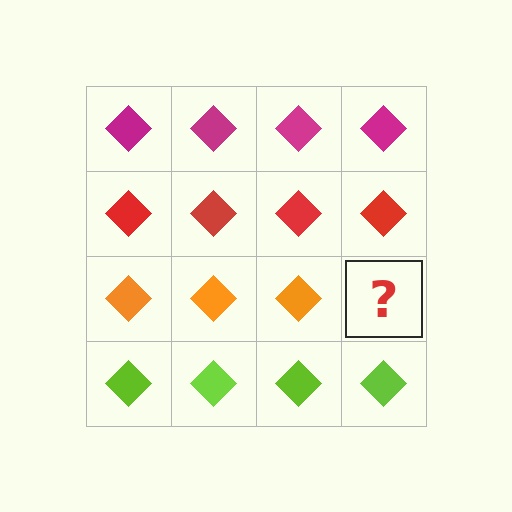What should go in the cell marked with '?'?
The missing cell should contain an orange diamond.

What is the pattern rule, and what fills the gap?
The rule is that each row has a consistent color. The gap should be filled with an orange diamond.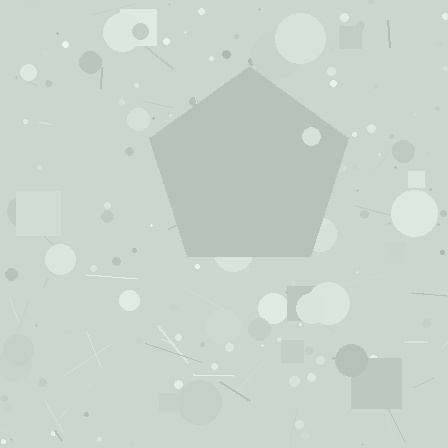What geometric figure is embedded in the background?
A pentagon is embedded in the background.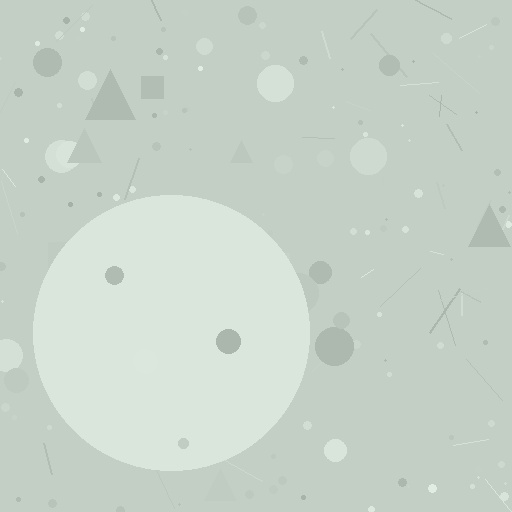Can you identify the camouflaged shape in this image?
The camouflaged shape is a circle.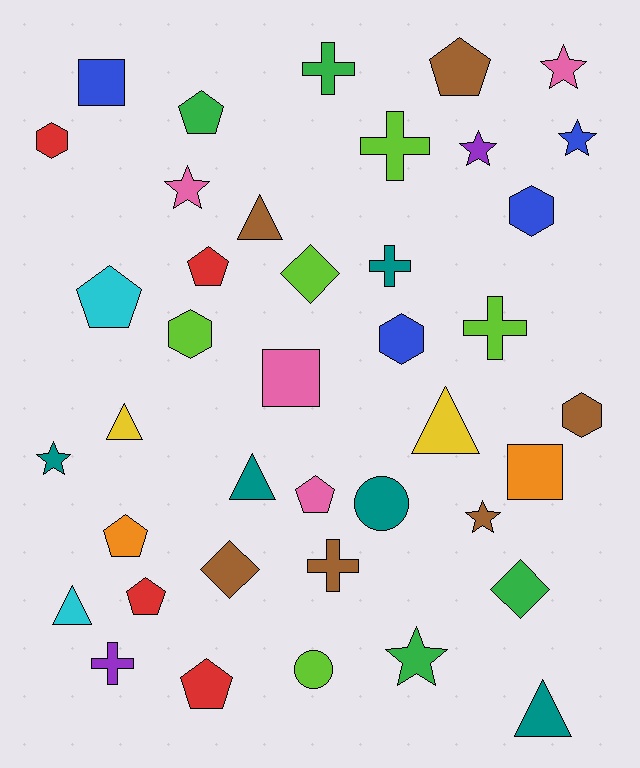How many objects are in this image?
There are 40 objects.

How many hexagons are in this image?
There are 5 hexagons.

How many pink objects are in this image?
There are 4 pink objects.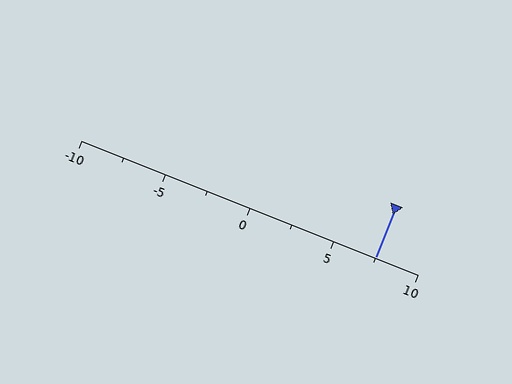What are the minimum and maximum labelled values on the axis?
The axis runs from -10 to 10.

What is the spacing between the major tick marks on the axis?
The major ticks are spaced 5 apart.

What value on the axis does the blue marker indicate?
The marker indicates approximately 7.5.